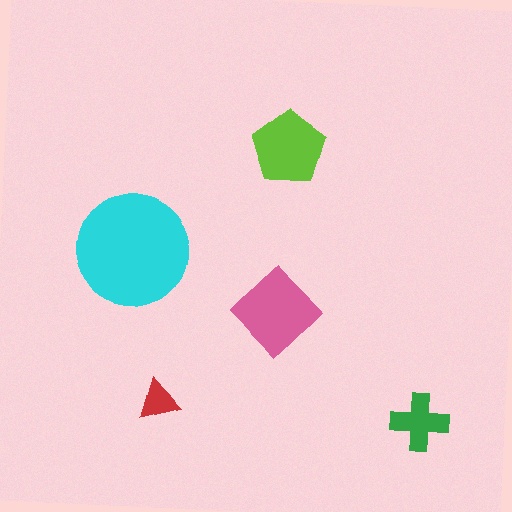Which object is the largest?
The cyan circle.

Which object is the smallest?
The red triangle.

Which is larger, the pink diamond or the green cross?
The pink diamond.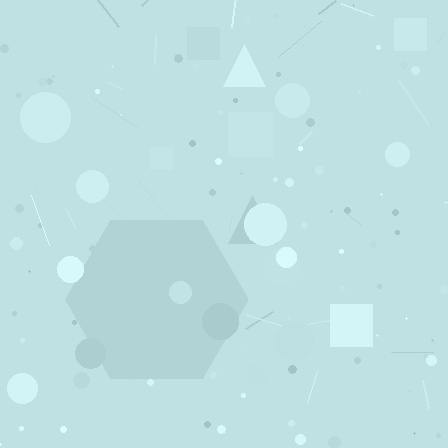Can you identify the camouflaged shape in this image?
The camouflaged shape is a hexagon.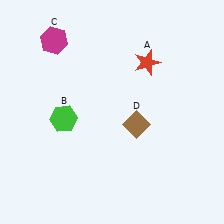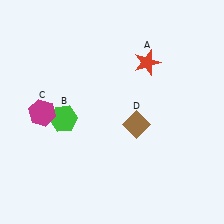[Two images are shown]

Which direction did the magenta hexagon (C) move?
The magenta hexagon (C) moved down.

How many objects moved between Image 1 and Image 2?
1 object moved between the two images.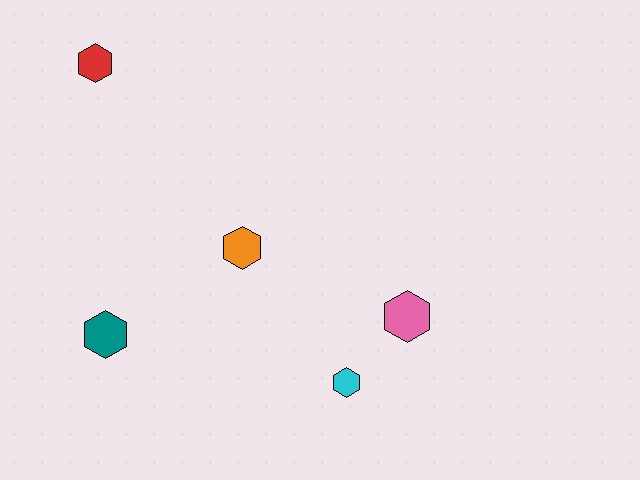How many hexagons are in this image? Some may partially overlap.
There are 5 hexagons.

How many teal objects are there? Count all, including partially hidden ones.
There is 1 teal object.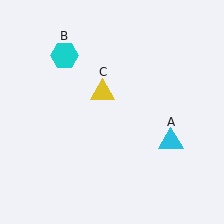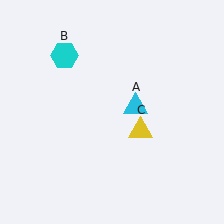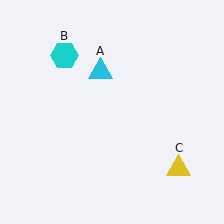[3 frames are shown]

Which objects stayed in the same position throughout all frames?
Cyan hexagon (object B) remained stationary.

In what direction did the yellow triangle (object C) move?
The yellow triangle (object C) moved down and to the right.